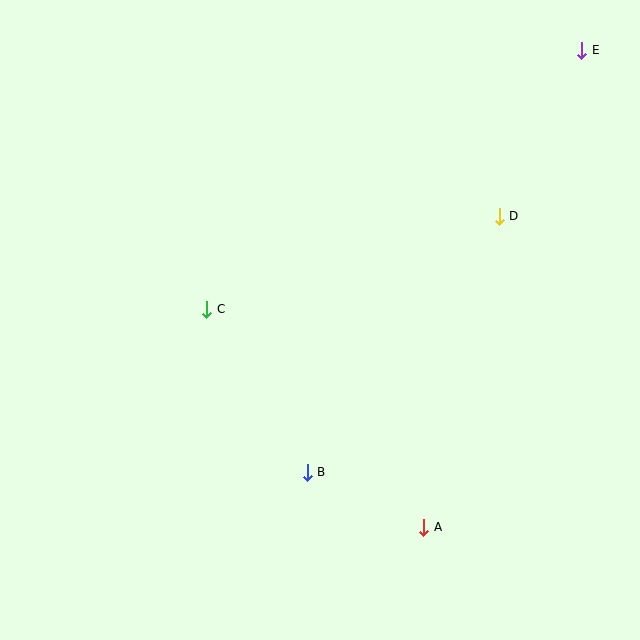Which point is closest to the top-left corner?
Point C is closest to the top-left corner.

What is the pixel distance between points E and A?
The distance between E and A is 502 pixels.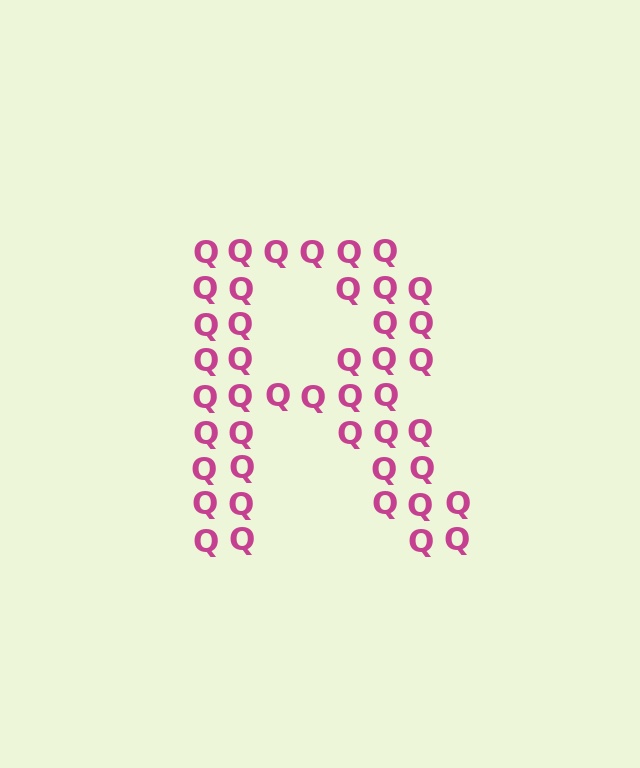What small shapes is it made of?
It is made of small letter Q's.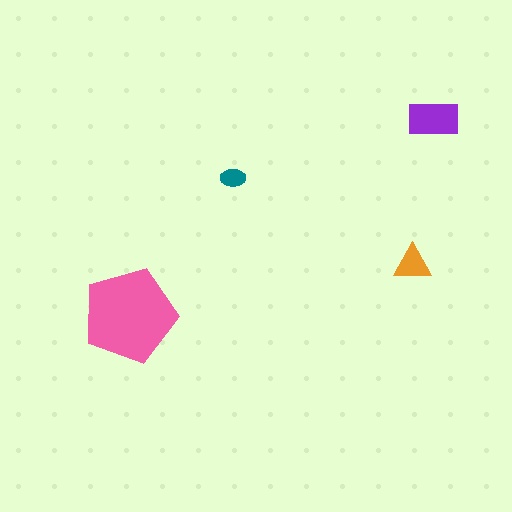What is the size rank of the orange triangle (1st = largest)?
3rd.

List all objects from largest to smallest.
The pink pentagon, the purple rectangle, the orange triangle, the teal ellipse.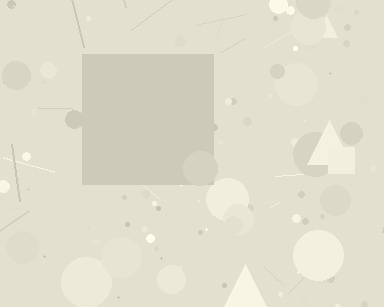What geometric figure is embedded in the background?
A square is embedded in the background.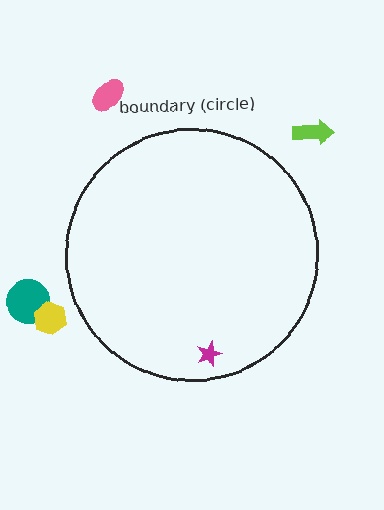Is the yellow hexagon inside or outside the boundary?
Outside.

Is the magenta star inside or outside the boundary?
Inside.